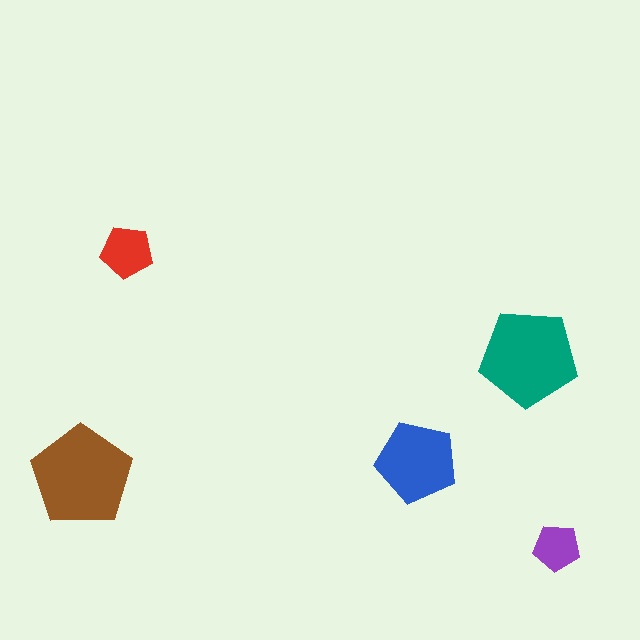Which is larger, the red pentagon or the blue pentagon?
The blue one.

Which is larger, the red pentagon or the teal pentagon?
The teal one.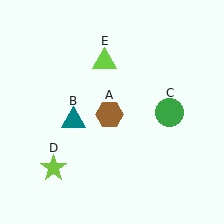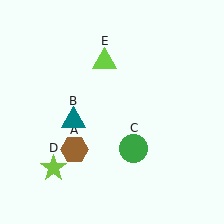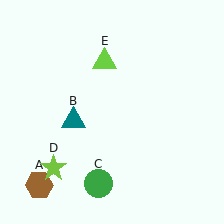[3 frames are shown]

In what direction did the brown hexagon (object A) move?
The brown hexagon (object A) moved down and to the left.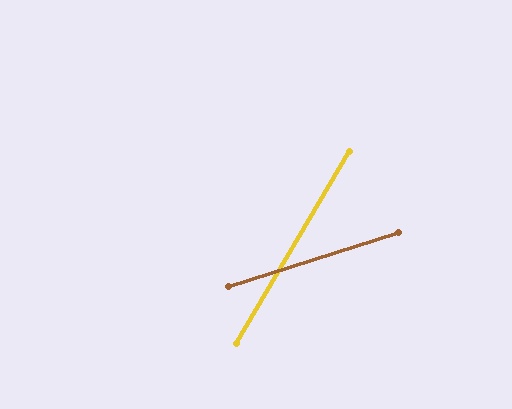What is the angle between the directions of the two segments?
Approximately 42 degrees.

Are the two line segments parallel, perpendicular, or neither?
Neither parallel nor perpendicular — they differ by about 42°.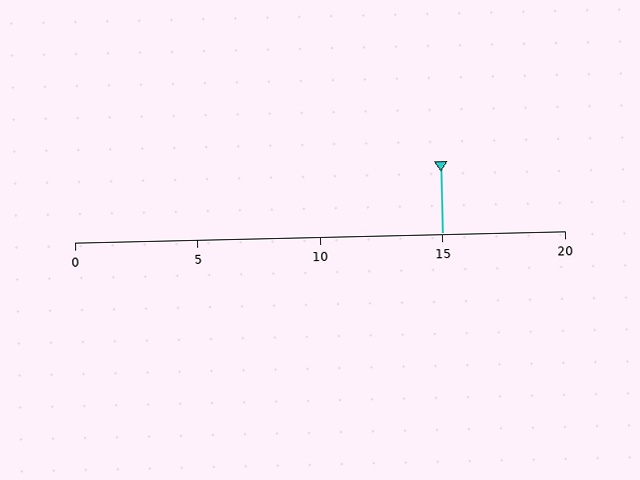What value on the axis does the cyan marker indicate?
The marker indicates approximately 15.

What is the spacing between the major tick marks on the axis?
The major ticks are spaced 5 apart.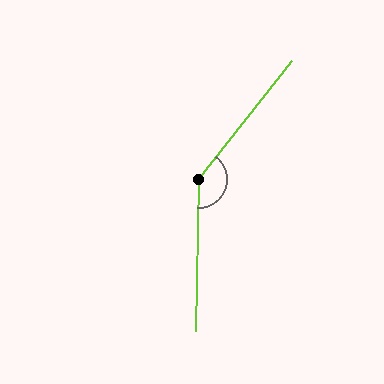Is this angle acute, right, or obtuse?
It is obtuse.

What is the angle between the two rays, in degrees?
Approximately 143 degrees.